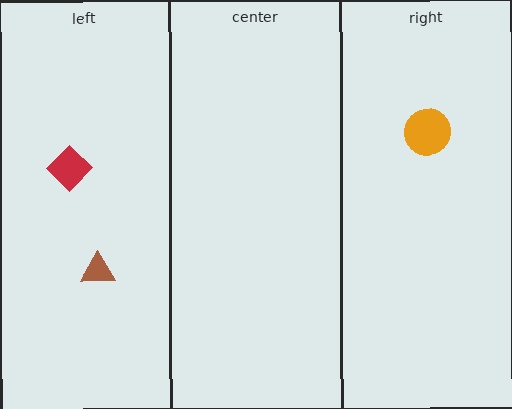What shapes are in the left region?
The brown triangle, the red diamond.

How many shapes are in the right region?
1.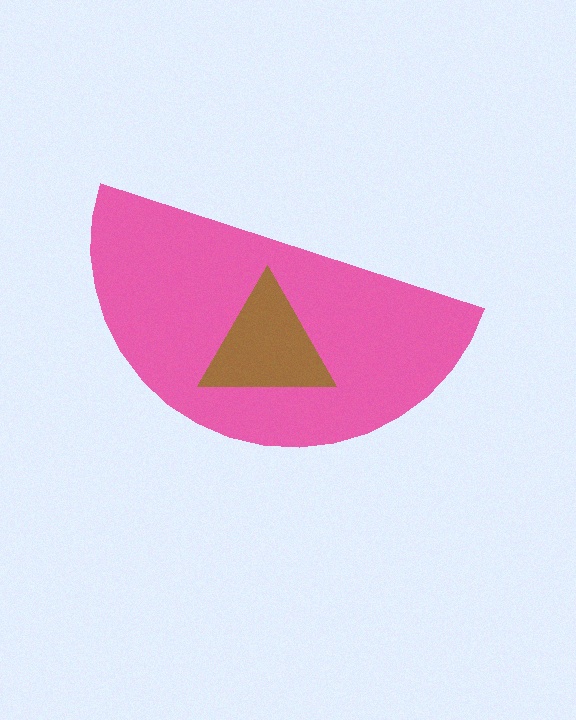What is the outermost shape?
The pink semicircle.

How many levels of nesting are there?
2.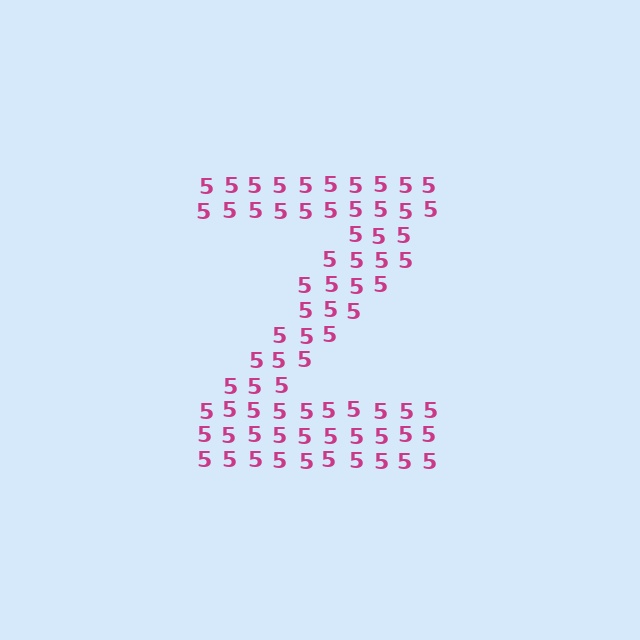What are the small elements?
The small elements are digit 5's.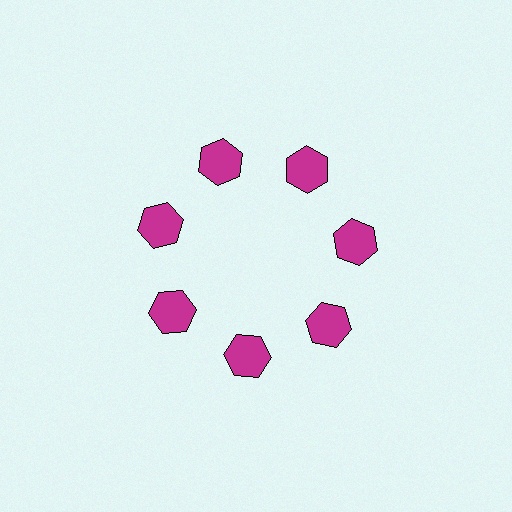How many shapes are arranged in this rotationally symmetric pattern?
There are 7 shapes, arranged in 7 groups of 1.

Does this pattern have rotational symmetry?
Yes, this pattern has 7-fold rotational symmetry. It looks the same after rotating 51 degrees around the center.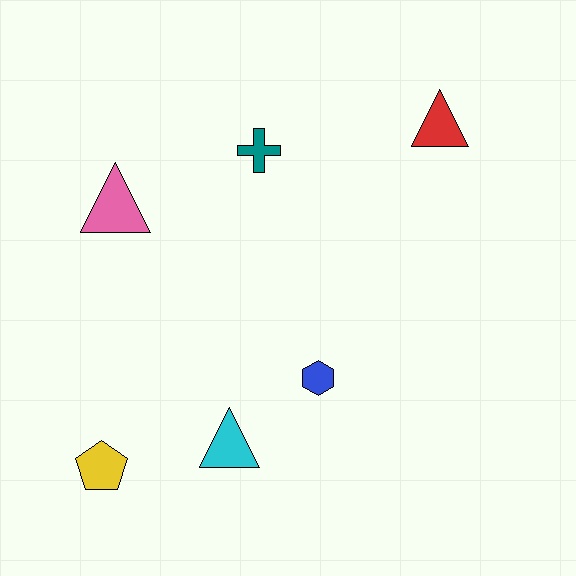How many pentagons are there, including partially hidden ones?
There is 1 pentagon.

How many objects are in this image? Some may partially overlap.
There are 6 objects.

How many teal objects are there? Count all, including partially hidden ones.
There is 1 teal object.